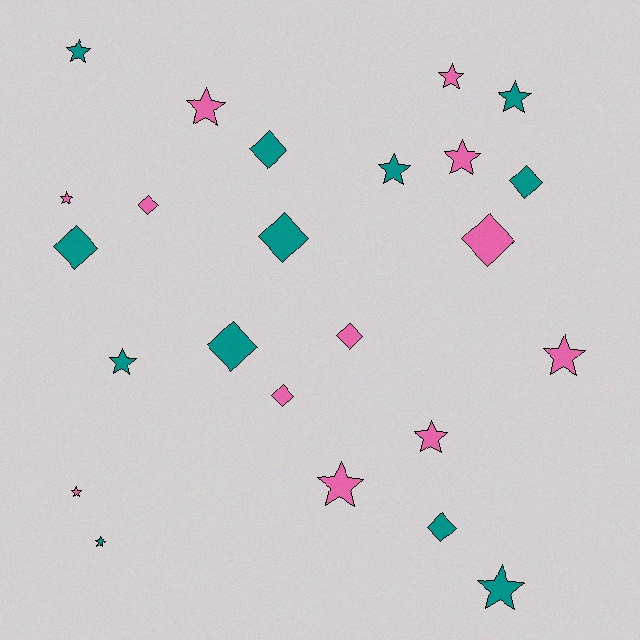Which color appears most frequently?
Pink, with 12 objects.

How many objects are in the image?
There are 24 objects.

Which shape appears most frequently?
Star, with 14 objects.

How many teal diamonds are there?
There are 6 teal diamonds.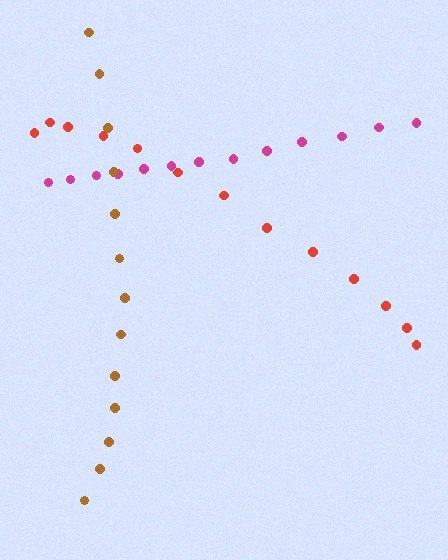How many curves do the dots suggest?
There are 3 distinct paths.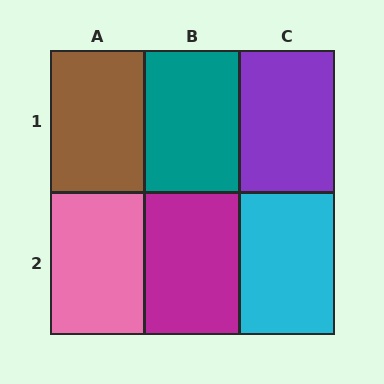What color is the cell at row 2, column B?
Magenta.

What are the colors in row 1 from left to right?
Brown, teal, purple.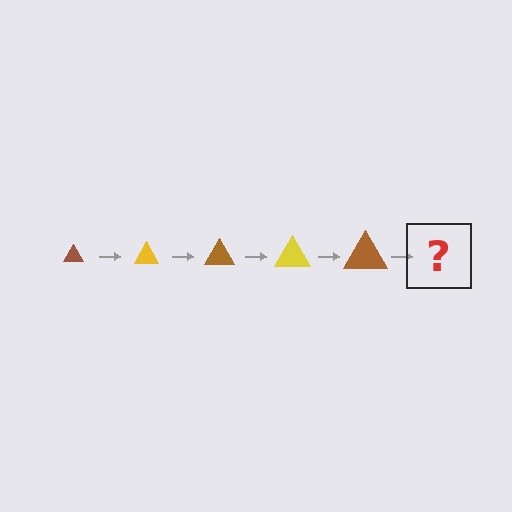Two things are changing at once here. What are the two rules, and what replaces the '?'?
The two rules are that the triangle grows larger each step and the color cycles through brown and yellow. The '?' should be a yellow triangle, larger than the previous one.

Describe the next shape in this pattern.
It should be a yellow triangle, larger than the previous one.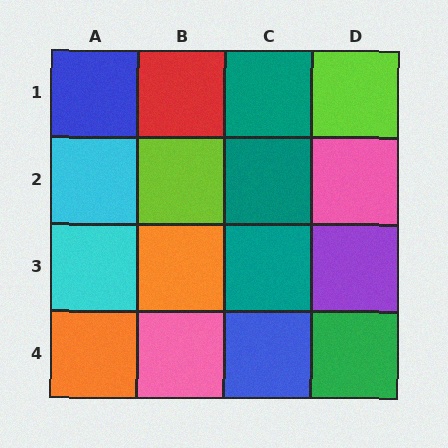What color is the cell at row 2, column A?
Cyan.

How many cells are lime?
2 cells are lime.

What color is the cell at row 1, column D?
Lime.